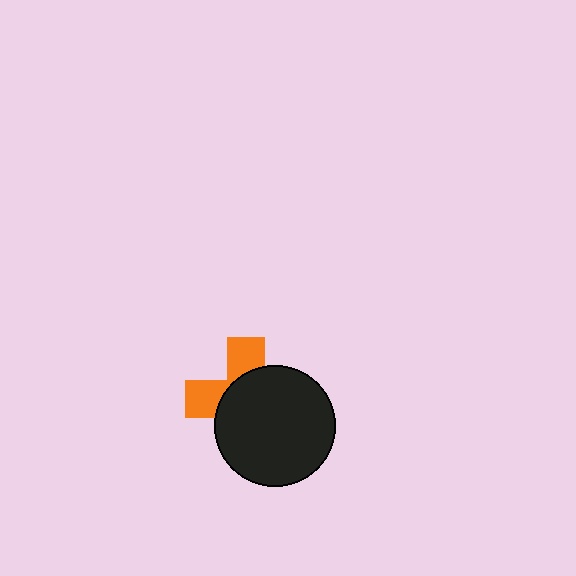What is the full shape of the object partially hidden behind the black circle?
The partially hidden object is an orange cross.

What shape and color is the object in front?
The object in front is a black circle.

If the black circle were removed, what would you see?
You would see the complete orange cross.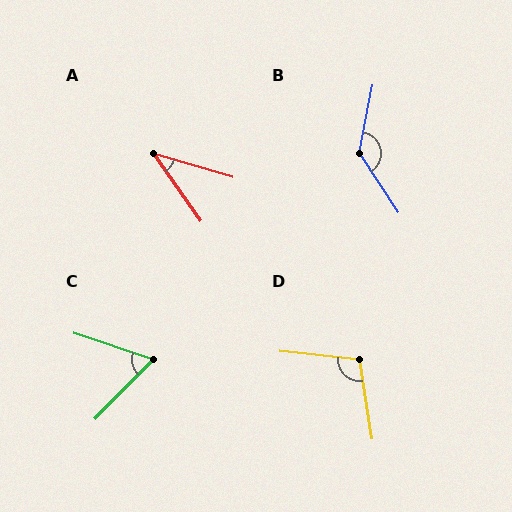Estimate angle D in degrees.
Approximately 105 degrees.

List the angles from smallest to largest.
A (39°), C (65°), D (105°), B (135°).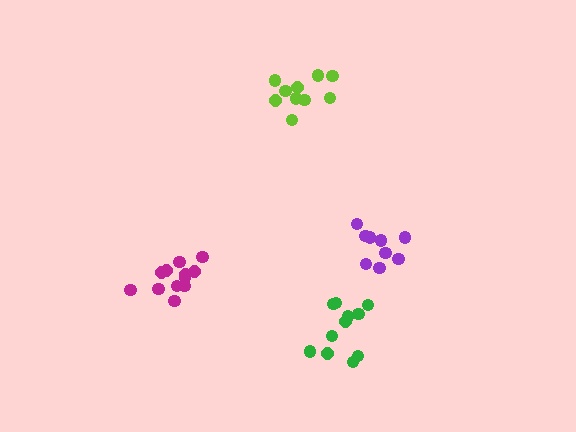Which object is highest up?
The lime cluster is topmost.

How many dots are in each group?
Group 1: 12 dots, Group 2: 11 dots, Group 3: 9 dots, Group 4: 10 dots (42 total).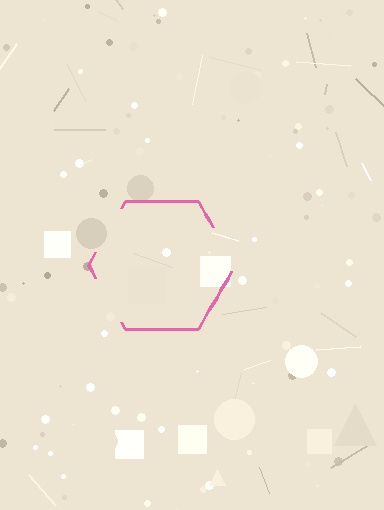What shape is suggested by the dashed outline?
The dashed outline suggests a hexagon.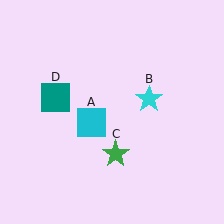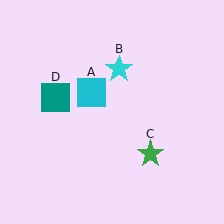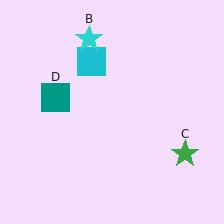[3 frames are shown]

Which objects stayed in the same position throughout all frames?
Teal square (object D) remained stationary.